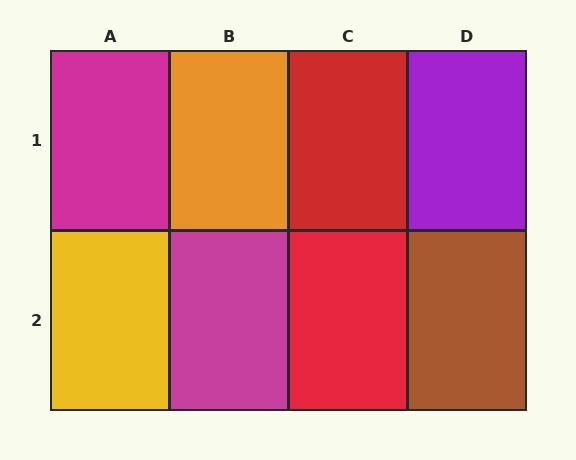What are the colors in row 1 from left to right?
Magenta, orange, red, purple.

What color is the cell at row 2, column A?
Yellow.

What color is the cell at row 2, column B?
Magenta.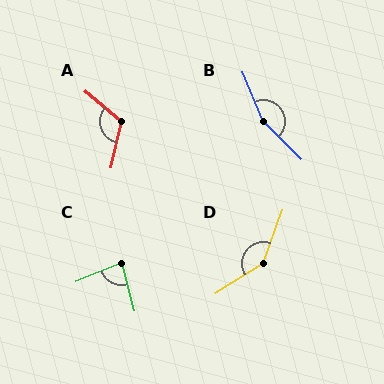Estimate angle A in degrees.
Approximately 118 degrees.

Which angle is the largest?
B, at approximately 157 degrees.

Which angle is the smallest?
C, at approximately 83 degrees.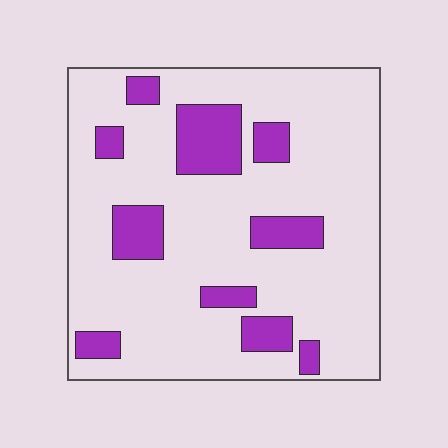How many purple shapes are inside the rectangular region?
10.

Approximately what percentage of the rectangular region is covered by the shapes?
Approximately 20%.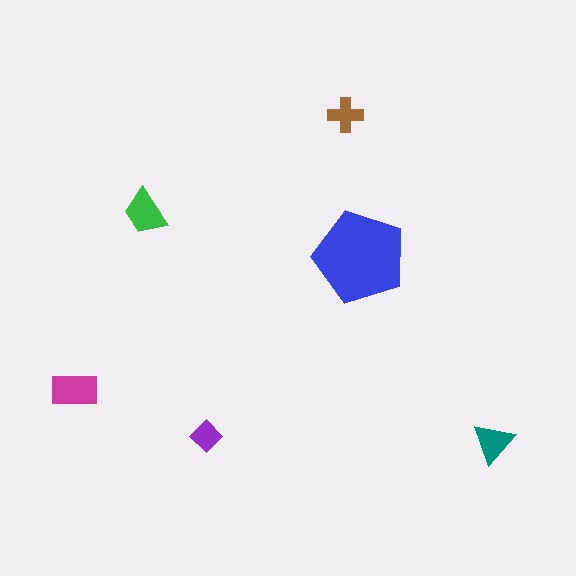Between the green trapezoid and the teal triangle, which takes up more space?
The green trapezoid.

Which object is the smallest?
The purple diamond.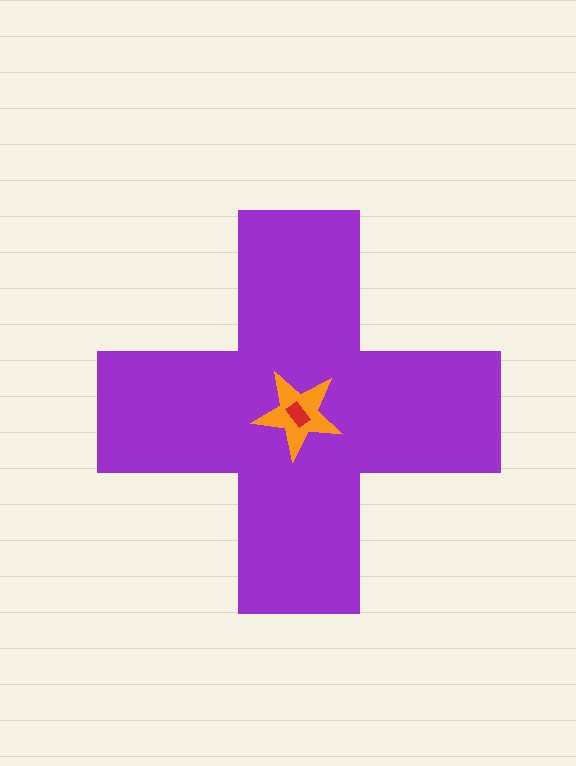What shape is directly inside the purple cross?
The orange star.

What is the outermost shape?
The purple cross.